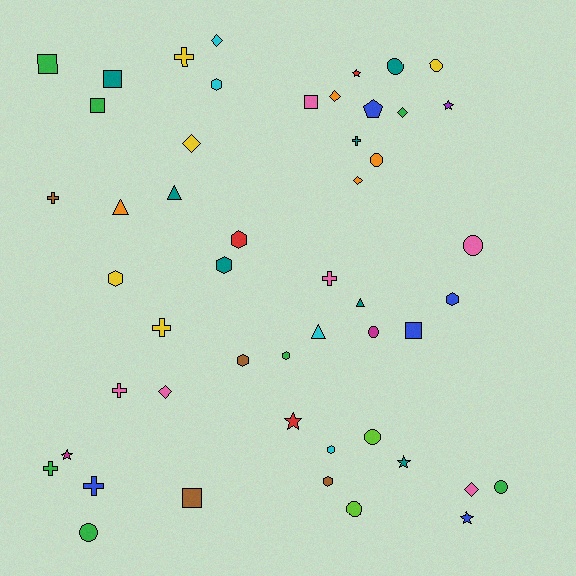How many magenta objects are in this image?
There are 2 magenta objects.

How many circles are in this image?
There are 9 circles.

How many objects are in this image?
There are 50 objects.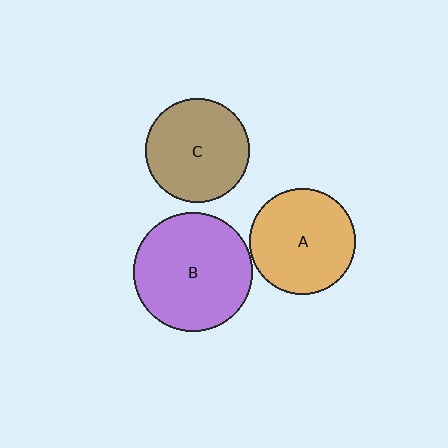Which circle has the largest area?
Circle B (purple).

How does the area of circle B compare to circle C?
Approximately 1.3 times.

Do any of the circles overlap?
No, none of the circles overlap.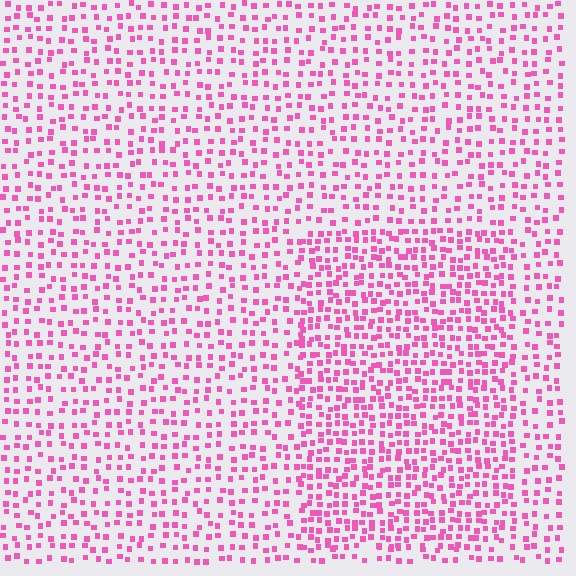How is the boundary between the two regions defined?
The boundary is defined by a change in element density (approximately 1.7x ratio). All elements are the same color, size, and shape.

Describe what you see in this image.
The image contains small pink elements arranged at two different densities. A rectangle-shaped region is visible where the elements are more densely packed than the surrounding area.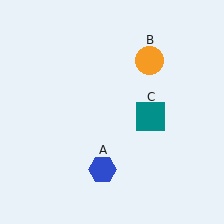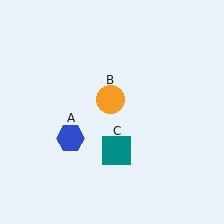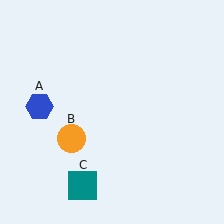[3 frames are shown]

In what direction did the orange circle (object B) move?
The orange circle (object B) moved down and to the left.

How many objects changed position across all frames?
3 objects changed position: blue hexagon (object A), orange circle (object B), teal square (object C).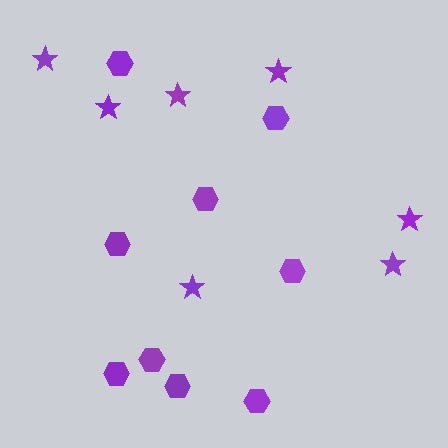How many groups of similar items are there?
There are 2 groups: one group of hexagons (9) and one group of stars (7).